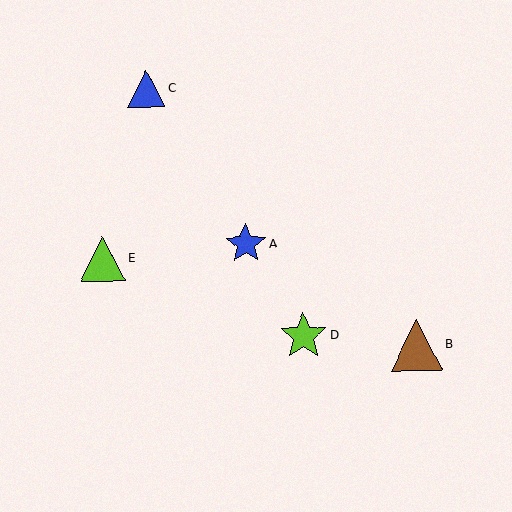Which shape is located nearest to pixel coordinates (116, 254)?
The lime triangle (labeled E) at (103, 259) is nearest to that location.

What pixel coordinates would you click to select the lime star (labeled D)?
Click at (303, 336) to select the lime star D.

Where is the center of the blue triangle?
The center of the blue triangle is at (146, 88).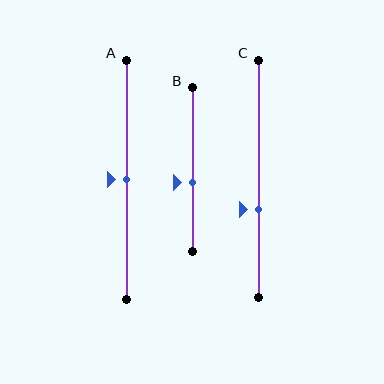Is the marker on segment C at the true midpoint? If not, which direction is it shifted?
No, the marker on segment C is shifted downward by about 13% of the segment length.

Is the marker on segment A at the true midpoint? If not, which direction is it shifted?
Yes, the marker on segment A is at the true midpoint.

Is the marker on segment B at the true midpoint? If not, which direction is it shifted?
No, the marker on segment B is shifted downward by about 8% of the segment length.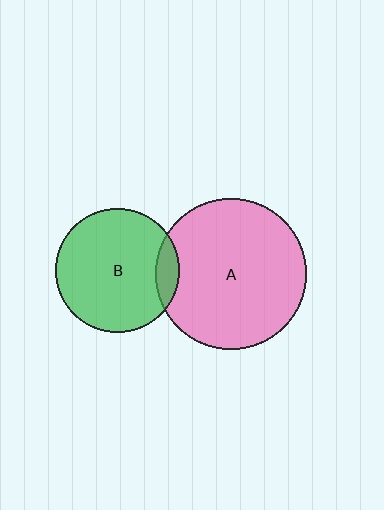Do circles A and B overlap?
Yes.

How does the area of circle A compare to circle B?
Approximately 1.5 times.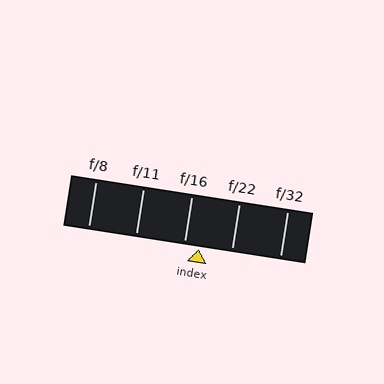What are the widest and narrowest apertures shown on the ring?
The widest aperture shown is f/8 and the narrowest is f/32.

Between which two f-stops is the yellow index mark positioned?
The index mark is between f/16 and f/22.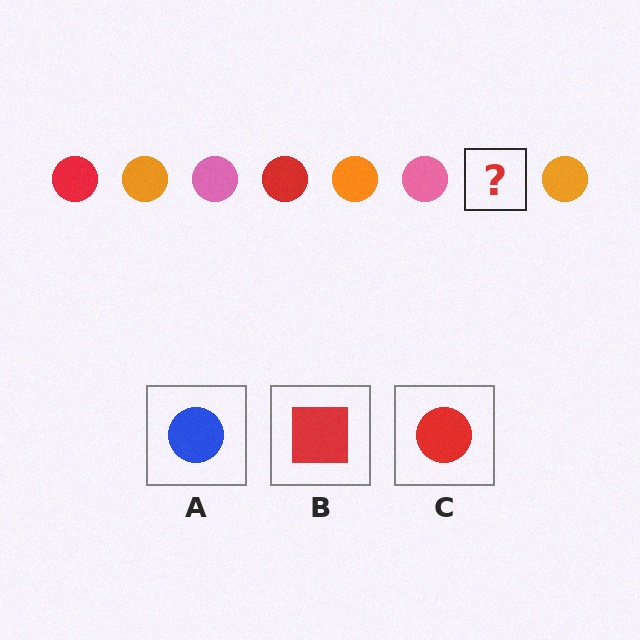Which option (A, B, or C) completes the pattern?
C.